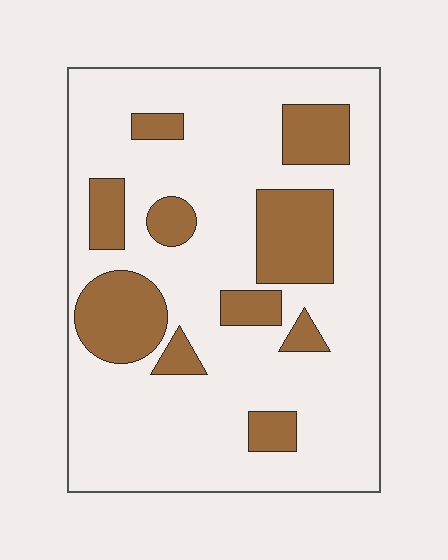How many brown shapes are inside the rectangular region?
10.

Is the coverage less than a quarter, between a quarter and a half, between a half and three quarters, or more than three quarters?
Less than a quarter.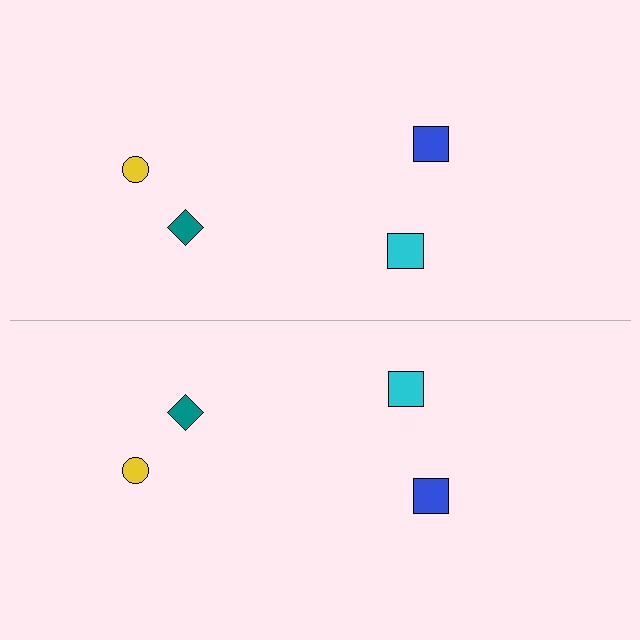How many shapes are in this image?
There are 8 shapes in this image.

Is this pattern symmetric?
Yes, this pattern has bilateral (reflection) symmetry.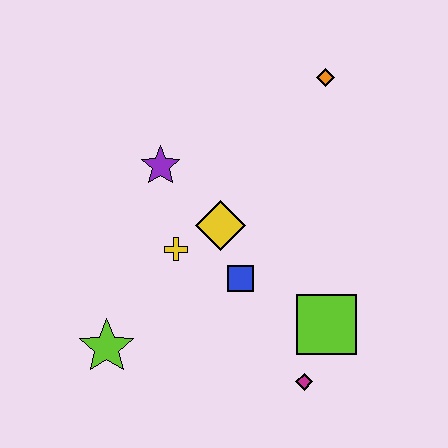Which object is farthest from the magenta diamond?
The orange diamond is farthest from the magenta diamond.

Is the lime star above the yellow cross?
No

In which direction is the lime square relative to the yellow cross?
The lime square is to the right of the yellow cross.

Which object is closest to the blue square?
The yellow diamond is closest to the blue square.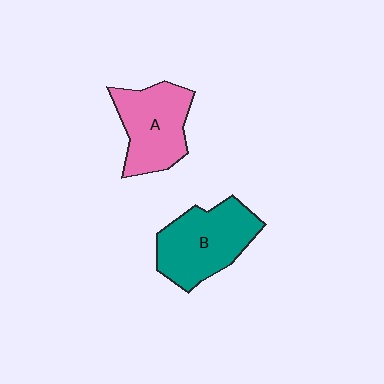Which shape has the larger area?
Shape B (teal).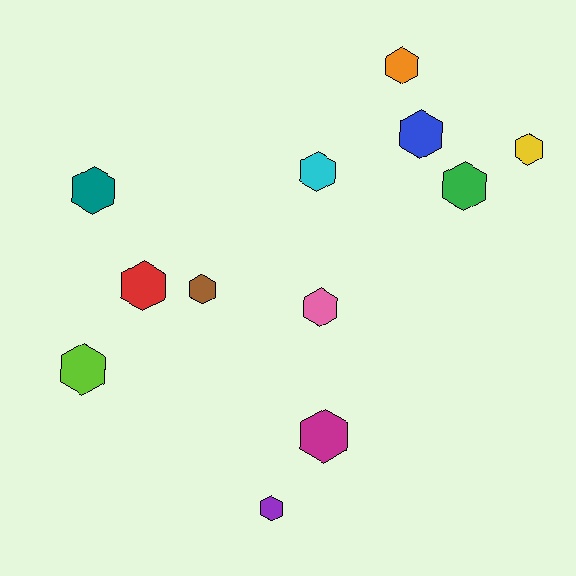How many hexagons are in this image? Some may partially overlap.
There are 12 hexagons.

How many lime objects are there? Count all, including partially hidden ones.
There is 1 lime object.